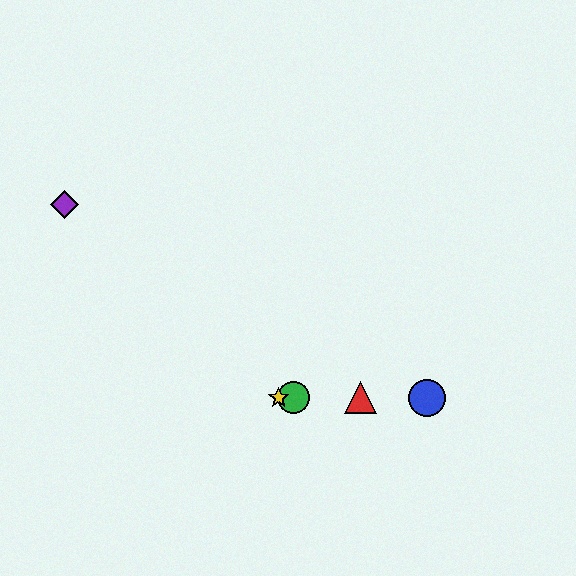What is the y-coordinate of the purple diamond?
The purple diamond is at y≈205.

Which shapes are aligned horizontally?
The red triangle, the blue circle, the green circle, the yellow star are aligned horizontally.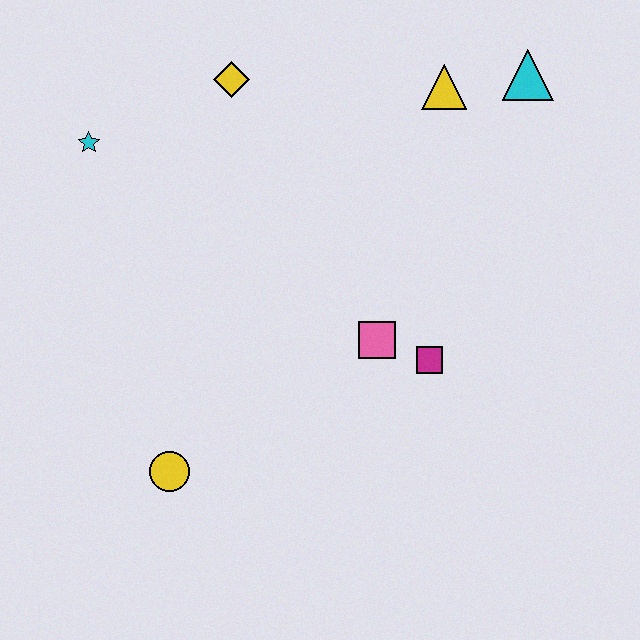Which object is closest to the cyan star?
The yellow diamond is closest to the cyan star.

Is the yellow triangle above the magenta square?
Yes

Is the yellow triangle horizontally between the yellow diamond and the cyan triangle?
Yes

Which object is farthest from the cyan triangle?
The yellow circle is farthest from the cyan triangle.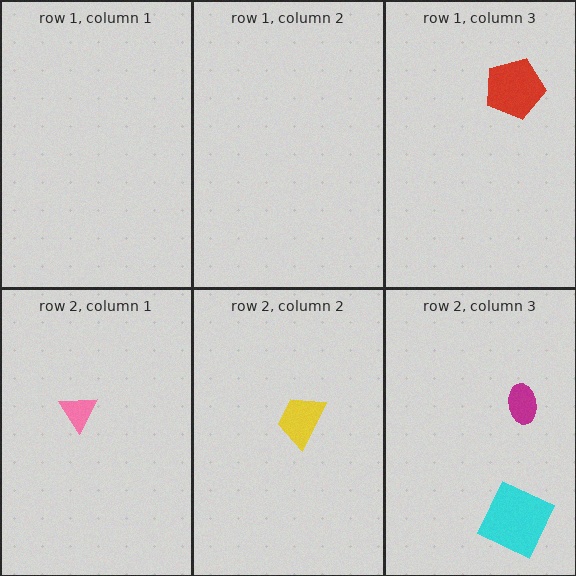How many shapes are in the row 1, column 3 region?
1.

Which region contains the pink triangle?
The row 2, column 1 region.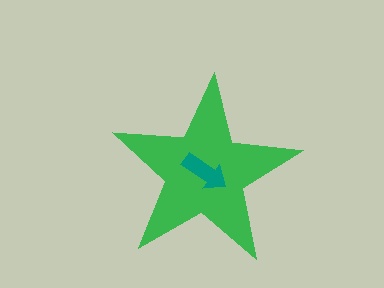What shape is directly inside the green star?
The teal arrow.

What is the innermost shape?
The teal arrow.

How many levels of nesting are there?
2.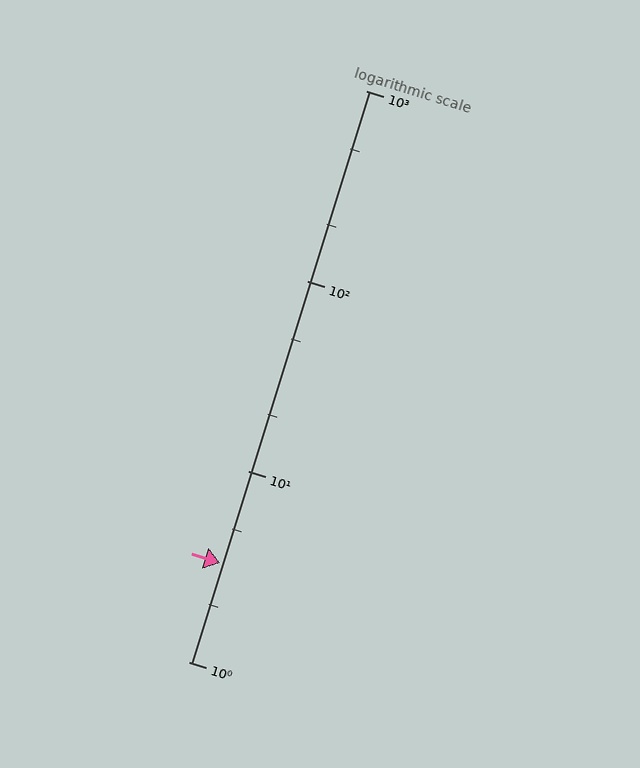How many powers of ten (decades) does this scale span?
The scale spans 3 decades, from 1 to 1000.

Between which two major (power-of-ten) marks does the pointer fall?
The pointer is between 1 and 10.